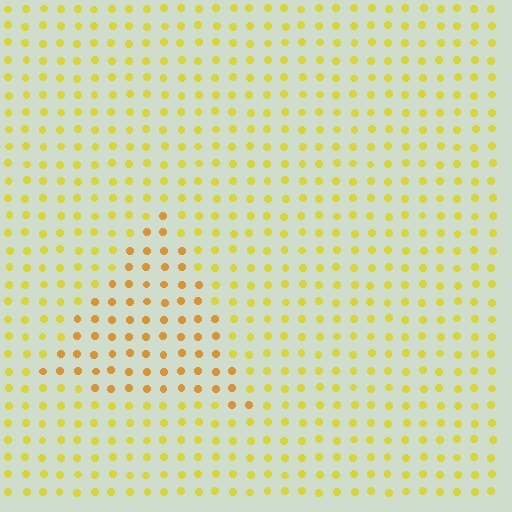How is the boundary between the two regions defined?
The boundary is defined purely by a slight shift in hue (about 24 degrees). Spacing, size, and orientation are identical on both sides.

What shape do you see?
I see a triangle.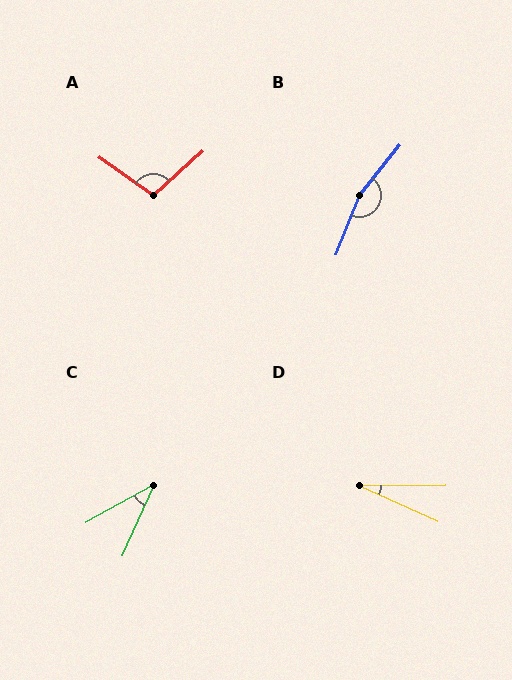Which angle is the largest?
B, at approximately 163 degrees.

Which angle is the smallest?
D, at approximately 24 degrees.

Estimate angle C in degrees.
Approximately 37 degrees.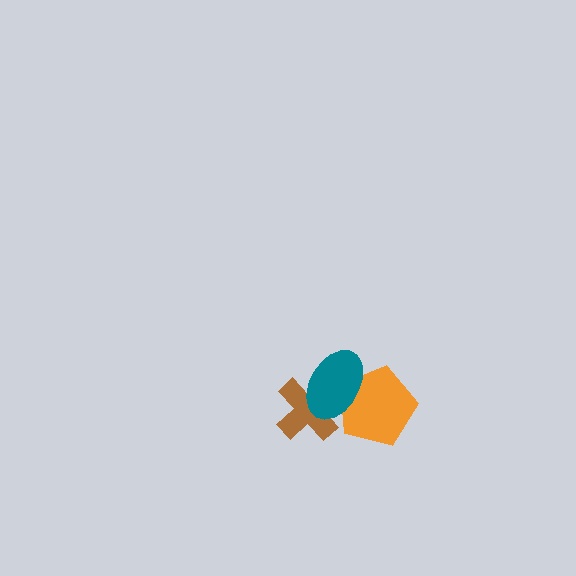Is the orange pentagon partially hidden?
Yes, it is partially covered by another shape.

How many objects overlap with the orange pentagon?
2 objects overlap with the orange pentagon.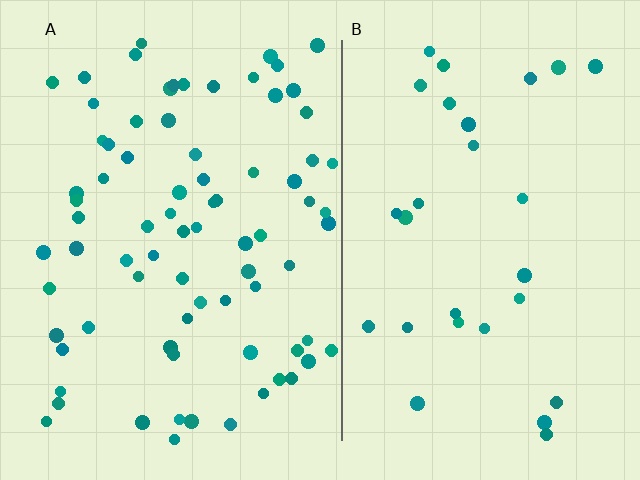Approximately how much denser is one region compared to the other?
Approximately 2.7× — region A over region B.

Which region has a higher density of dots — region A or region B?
A (the left).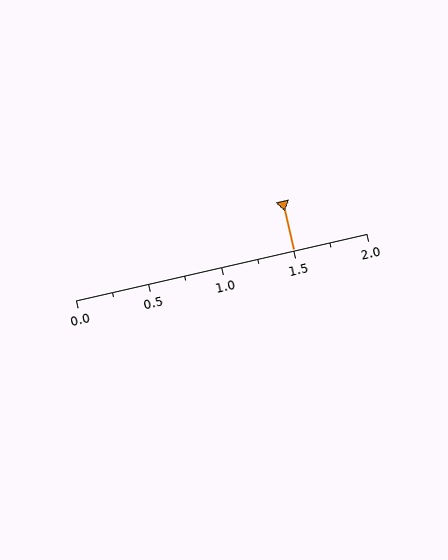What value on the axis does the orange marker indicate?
The marker indicates approximately 1.5.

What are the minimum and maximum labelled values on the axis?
The axis runs from 0.0 to 2.0.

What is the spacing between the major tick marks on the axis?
The major ticks are spaced 0.5 apart.